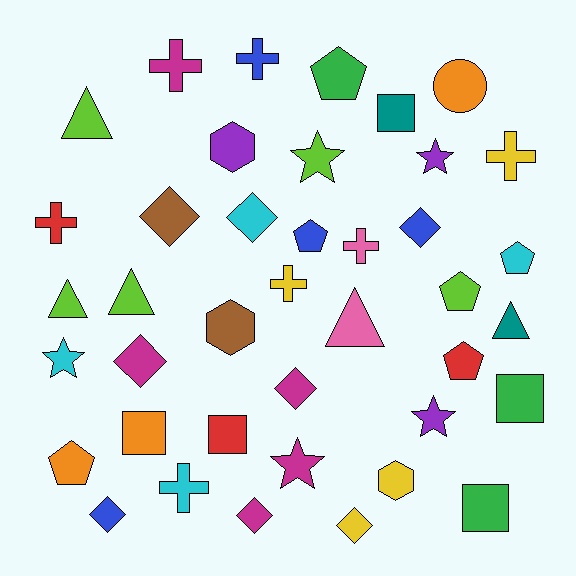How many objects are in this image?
There are 40 objects.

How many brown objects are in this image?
There are 2 brown objects.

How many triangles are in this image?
There are 5 triangles.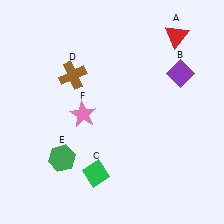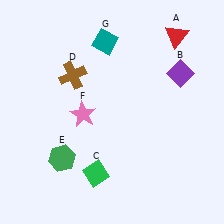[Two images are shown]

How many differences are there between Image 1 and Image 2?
There is 1 difference between the two images.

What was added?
A teal diamond (G) was added in Image 2.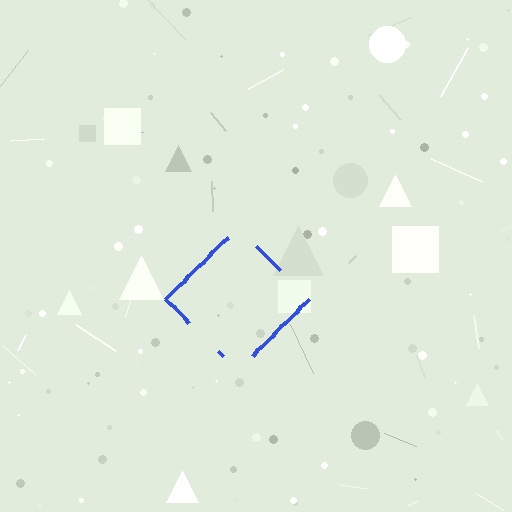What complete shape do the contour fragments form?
The contour fragments form a diamond.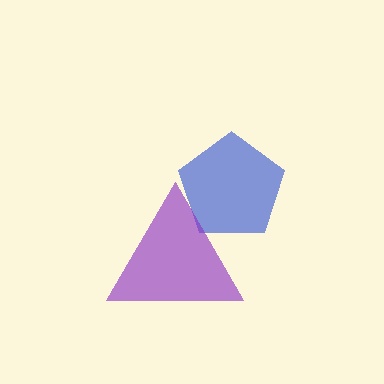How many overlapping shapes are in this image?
There are 2 overlapping shapes in the image.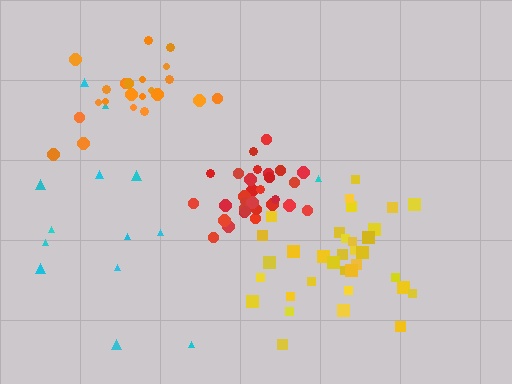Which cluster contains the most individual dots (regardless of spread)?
Yellow (34).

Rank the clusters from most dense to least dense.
red, orange, yellow, cyan.